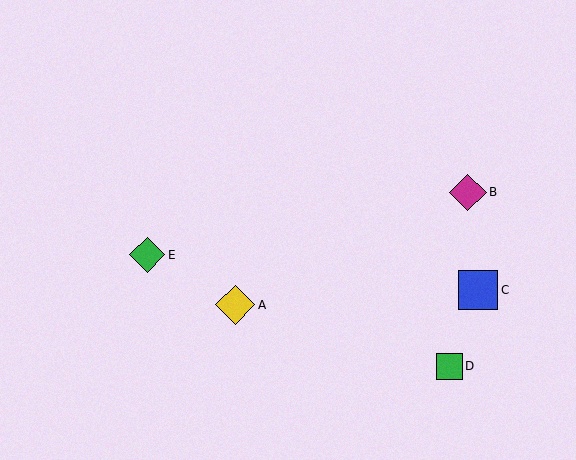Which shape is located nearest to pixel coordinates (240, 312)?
The yellow diamond (labeled A) at (235, 305) is nearest to that location.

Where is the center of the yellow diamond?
The center of the yellow diamond is at (235, 305).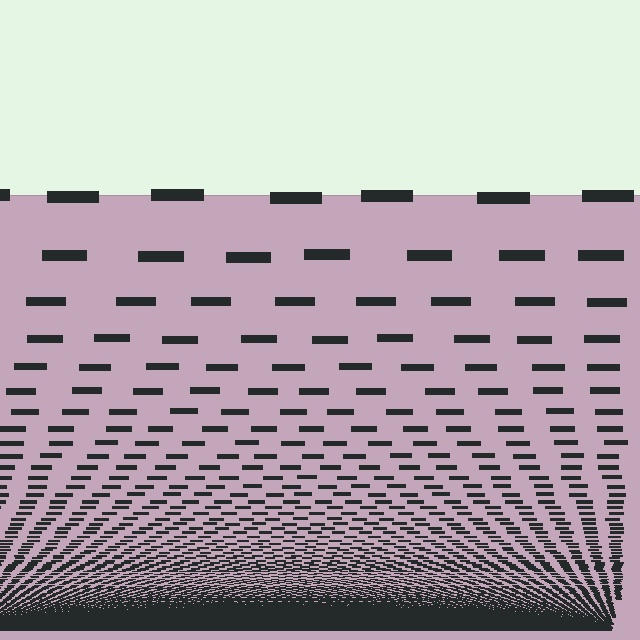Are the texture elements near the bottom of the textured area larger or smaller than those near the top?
Smaller. The gradient is inverted — elements near the bottom are smaller and denser.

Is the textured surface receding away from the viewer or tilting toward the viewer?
The surface appears to tilt toward the viewer. Texture elements get larger and sparser toward the top.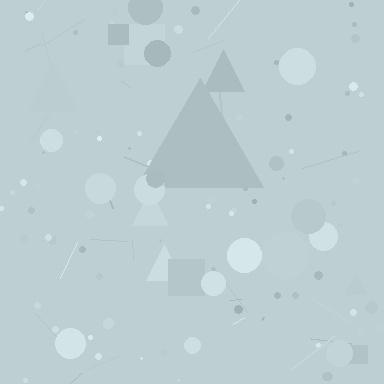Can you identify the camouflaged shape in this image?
The camouflaged shape is a triangle.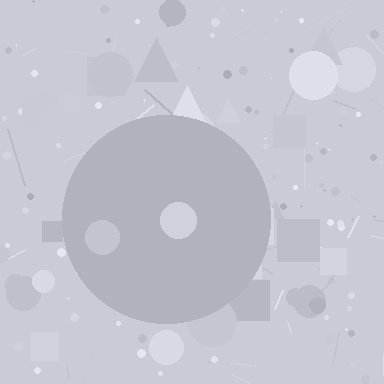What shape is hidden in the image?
A circle is hidden in the image.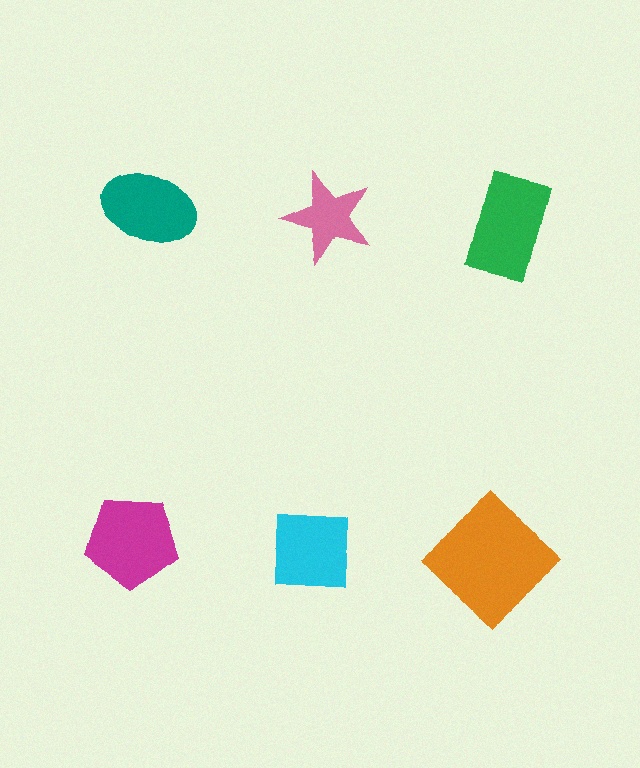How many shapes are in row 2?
3 shapes.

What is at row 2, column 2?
A cyan square.